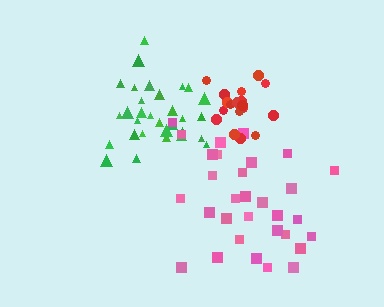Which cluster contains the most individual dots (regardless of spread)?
Green (31).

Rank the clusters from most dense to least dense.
red, green, pink.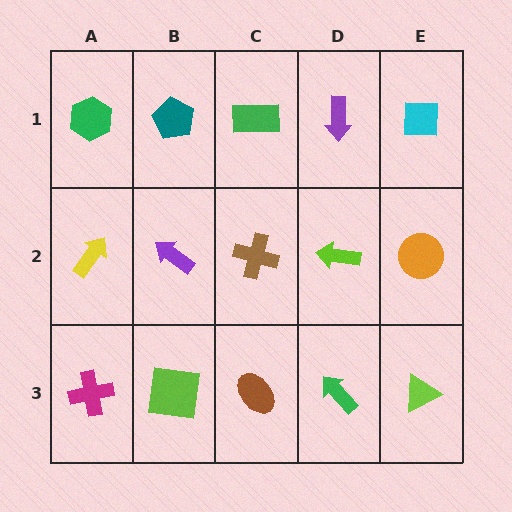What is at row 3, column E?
A lime triangle.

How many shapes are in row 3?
5 shapes.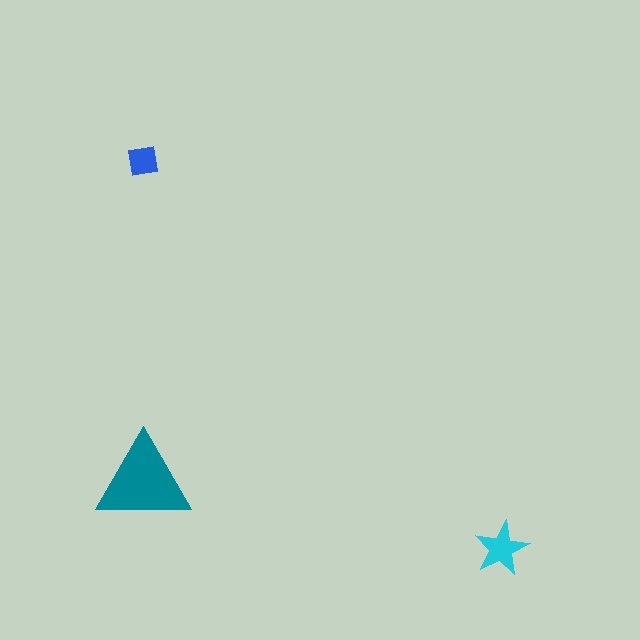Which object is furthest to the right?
The cyan star is rightmost.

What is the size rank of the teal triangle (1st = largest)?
1st.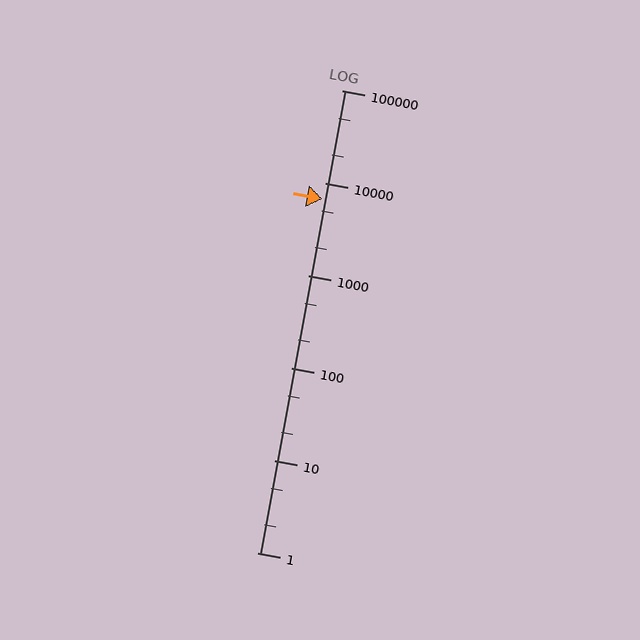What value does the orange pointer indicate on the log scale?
The pointer indicates approximately 6700.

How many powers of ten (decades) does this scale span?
The scale spans 5 decades, from 1 to 100000.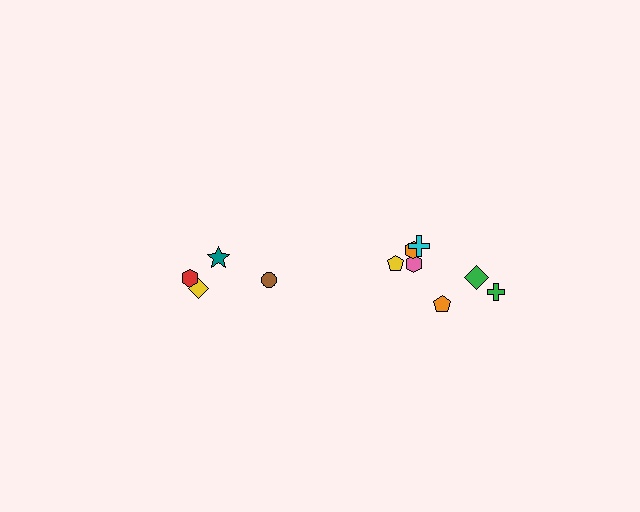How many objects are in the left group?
There are 4 objects.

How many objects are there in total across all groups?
There are 11 objects.